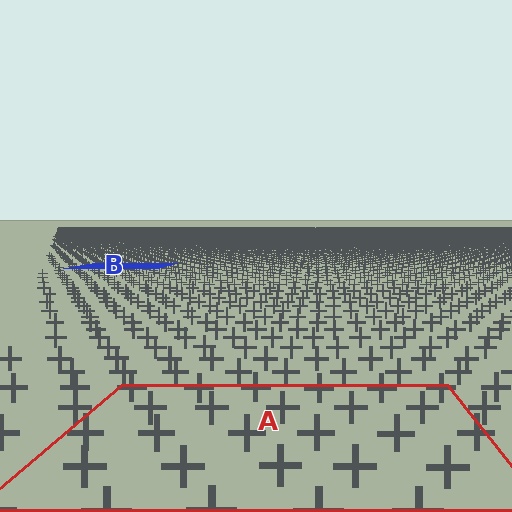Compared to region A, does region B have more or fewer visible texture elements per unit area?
Region B has more texture elements per unit area — they are packed more densely because it is farther away.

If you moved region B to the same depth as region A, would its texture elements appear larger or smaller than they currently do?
They would appear larger. At a closer depth, the same texture elements are projected at a bigger on-screen size.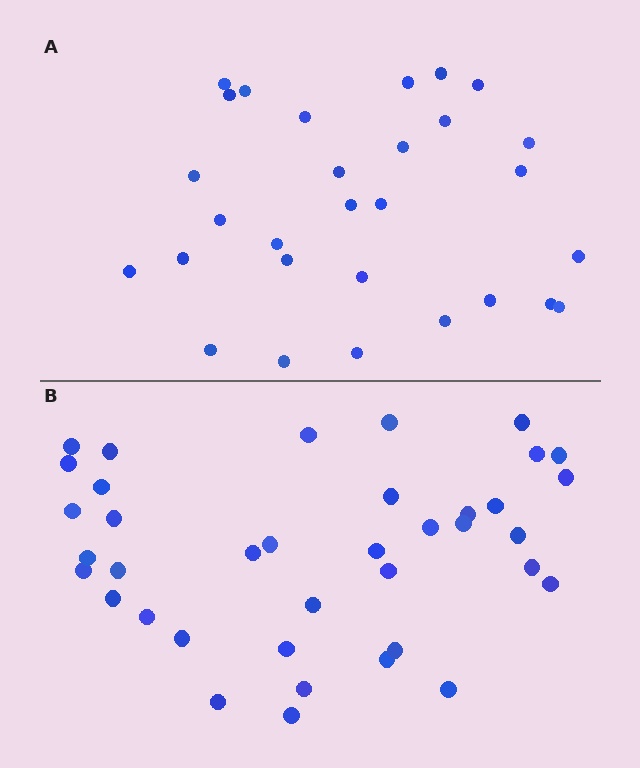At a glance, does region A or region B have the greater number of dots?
Region B (the bottom region) has more dots.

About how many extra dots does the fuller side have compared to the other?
Region B has roughly 8 or so more dots than region A.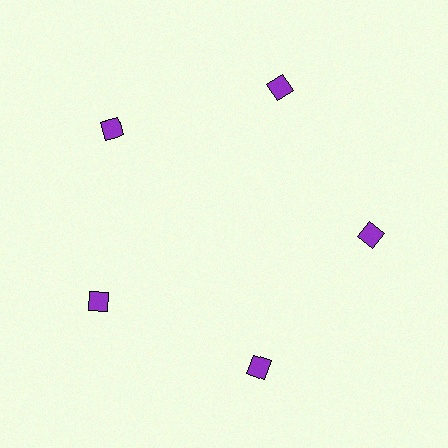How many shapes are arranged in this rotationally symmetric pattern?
There are 5 shapes, arranged in 5 groups of 1.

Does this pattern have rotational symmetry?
Yes, this pattern has 5-fold rotational symmetry. It looks the same after rotating 72 degrees around the center.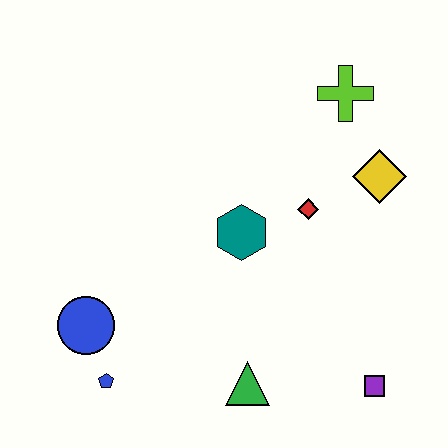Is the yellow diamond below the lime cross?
Yes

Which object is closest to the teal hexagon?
The red diamond is closest to the teal hexagon.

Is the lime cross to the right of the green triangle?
Yes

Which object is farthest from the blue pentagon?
The lime cross is farthest from the blue pentagon.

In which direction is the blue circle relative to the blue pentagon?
The blue circle is above the blue pentagon.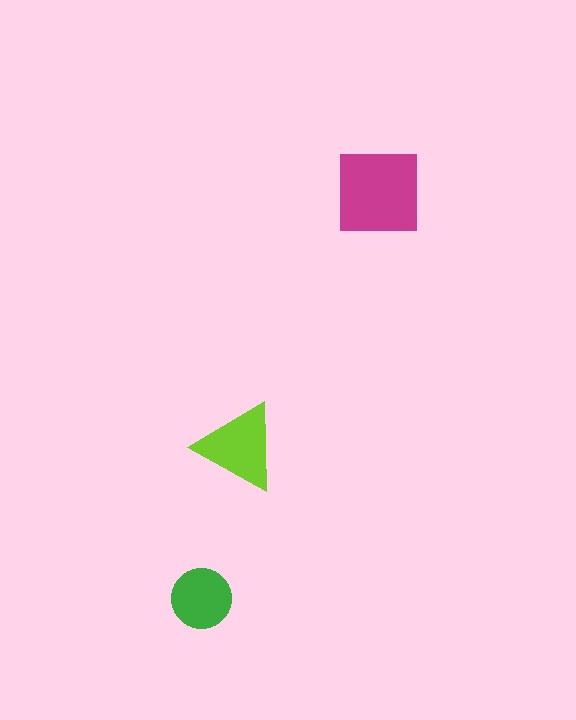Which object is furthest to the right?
The magenta square is rightmost.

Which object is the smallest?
The green circle.